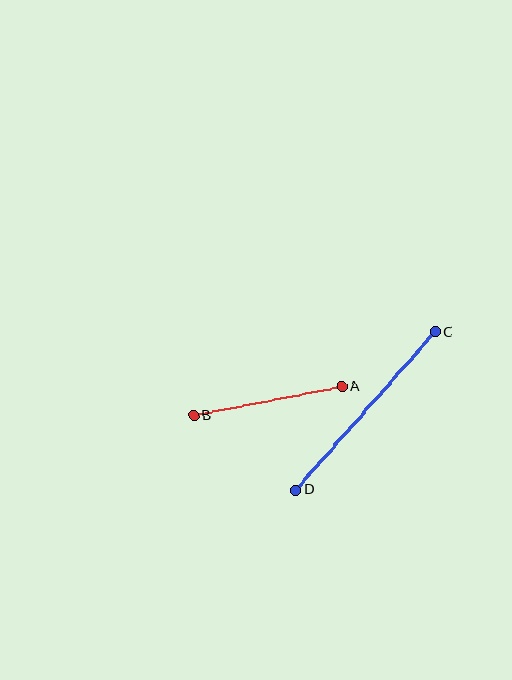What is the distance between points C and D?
The distance is approximately 211 pixels.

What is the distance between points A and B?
The distance is approximately 151 pixels.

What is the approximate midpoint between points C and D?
The midpoint is at approximately (366, 411) pixels.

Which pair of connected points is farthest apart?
Points C and D are farthest apart.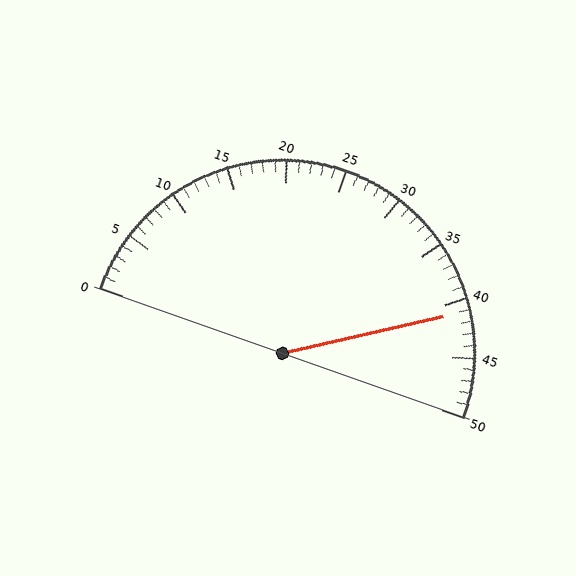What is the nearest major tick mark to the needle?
The nearest major tick mark is 40.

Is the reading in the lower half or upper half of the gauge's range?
The reading is in the upper half of the range (0 to 50).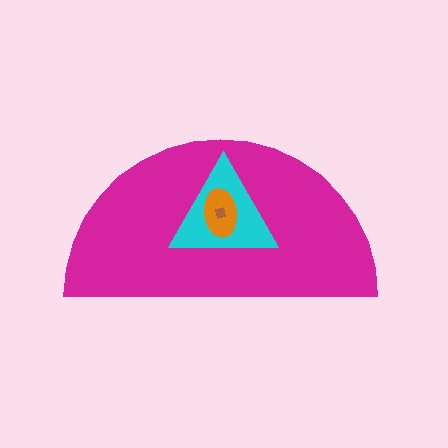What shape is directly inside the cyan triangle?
The orange ellipse.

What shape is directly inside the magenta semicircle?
The cyan triangle.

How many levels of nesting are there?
4.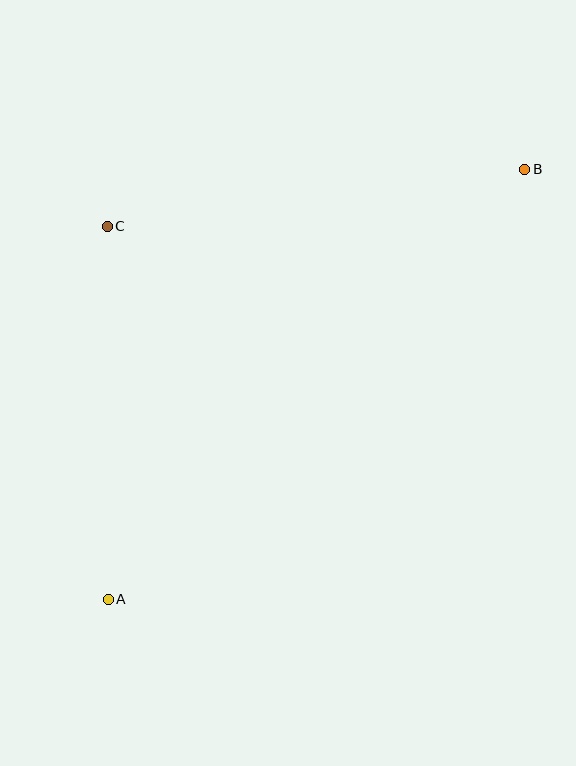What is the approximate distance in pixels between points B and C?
The distance between B and C is approximately 421 pixels.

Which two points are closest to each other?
Points A and C are closest to each other.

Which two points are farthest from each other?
Points A and B are farthest from each other.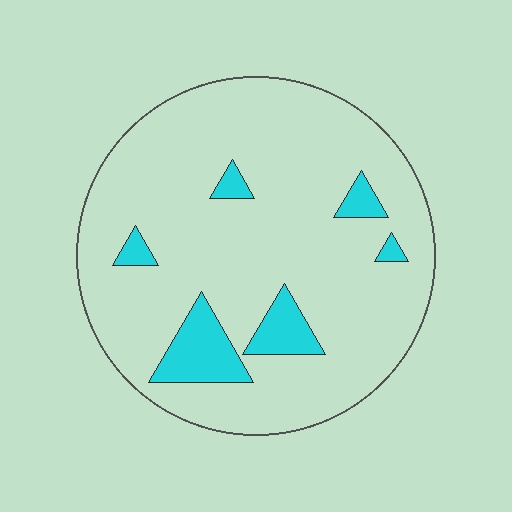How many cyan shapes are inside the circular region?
6.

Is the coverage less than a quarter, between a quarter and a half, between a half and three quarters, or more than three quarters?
Less than a quarter.